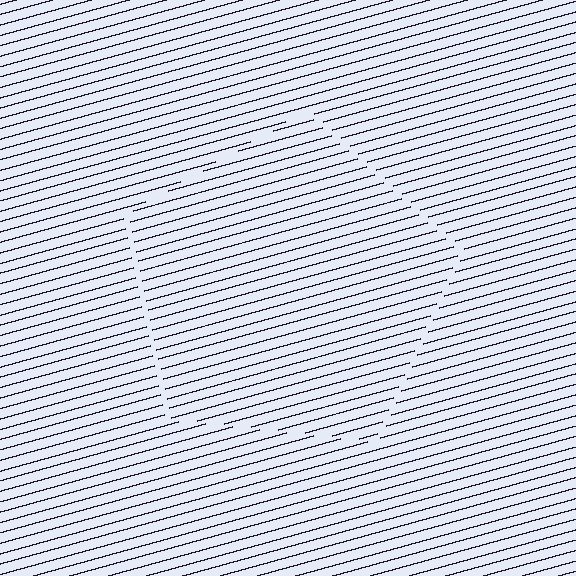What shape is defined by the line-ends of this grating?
An illusory pentagon. The interior of the shape contains the same grating, shifted by half a period — the contour is defined by the phase discontinuity where line-ends from the inner and outer gratings abut.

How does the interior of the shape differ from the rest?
The interior of the shape contains the same grating, shifted by half a period — the contour is defined by the phase discontinuity where line-ends from the inner and outer gratings abut.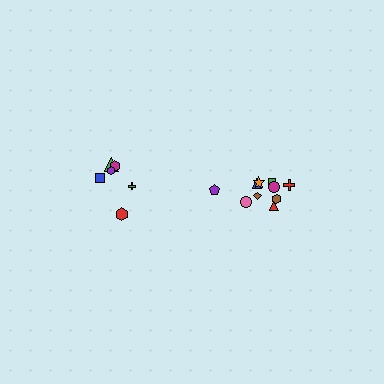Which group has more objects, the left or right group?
The right group.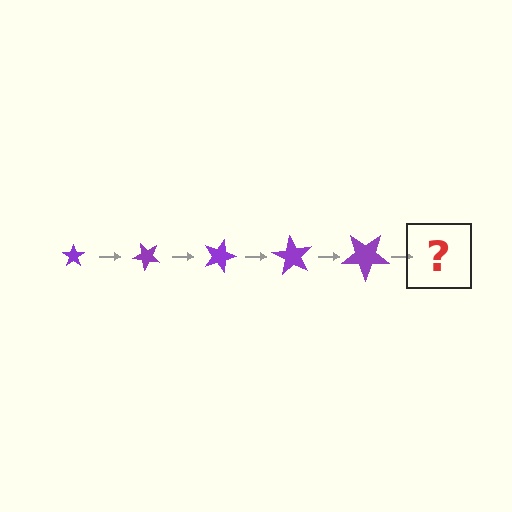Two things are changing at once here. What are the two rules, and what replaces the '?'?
The two rules are that the star grows larger each step and it rotates 45 degrees each step. The '?' should be a star, larger than the previous one and rotated 225 degrees from the start.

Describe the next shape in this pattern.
It should be a star, larger than the previous one and rotated 225 degrees from the start.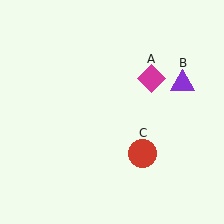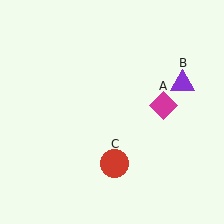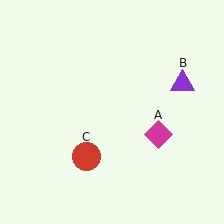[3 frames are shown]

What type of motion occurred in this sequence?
The magenta diamond (object A), red circle (object C) rotated clockwise around the center of the scene.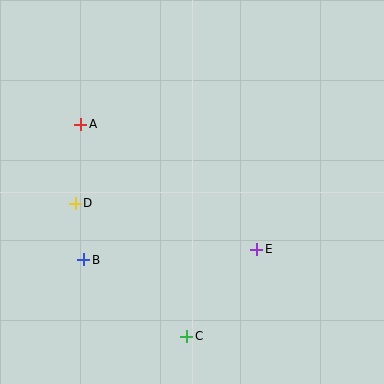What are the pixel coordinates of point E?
Point E is at (257, 249).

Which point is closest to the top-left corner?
Point A is closest to the top-left corner.